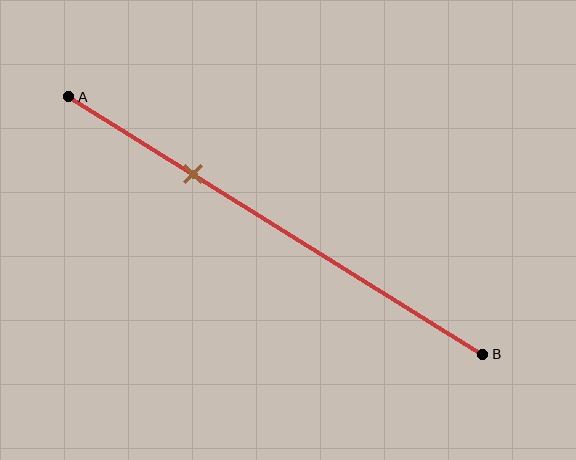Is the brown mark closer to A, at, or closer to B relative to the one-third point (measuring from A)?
The brown mark is closer to point A than the one-third point of segment AB.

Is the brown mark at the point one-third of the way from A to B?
No, the mark is at about 30% from A, not at the 33% one-third point.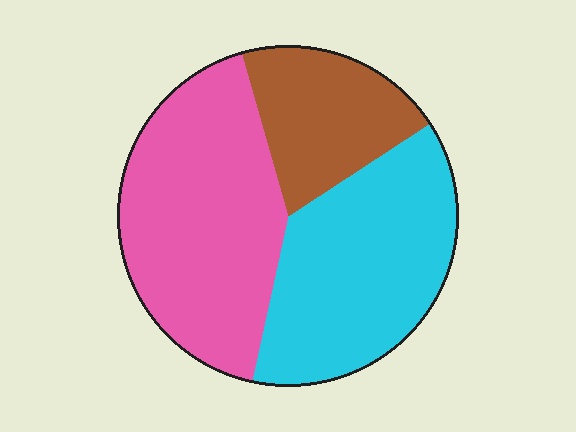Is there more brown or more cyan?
Cyan.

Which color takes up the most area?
Pink, at roughly 40%.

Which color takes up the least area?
Brown, at roughly 20%.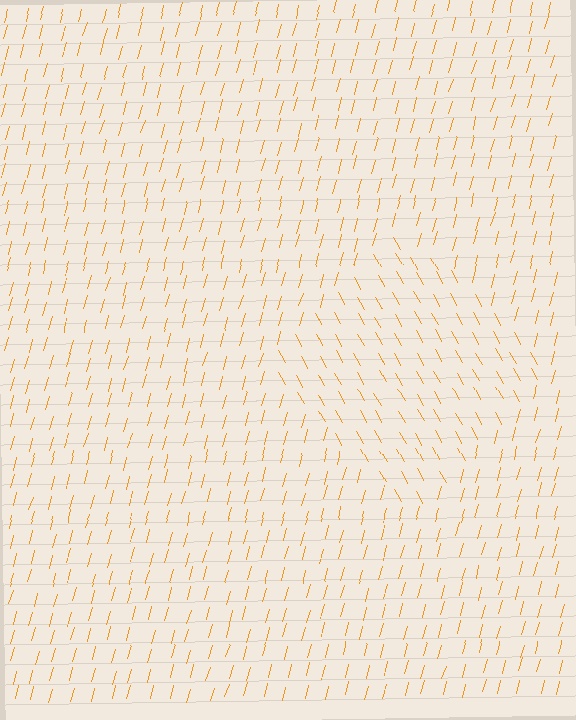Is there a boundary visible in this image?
Yes, there is a texture boundary formed by a change in line orientation.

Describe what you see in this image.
The image is filled with small orange line segments. A diamond region in the image has lines oriented differently from the surrounding lines, creating a visible texture boundary.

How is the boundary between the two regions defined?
The boundary is defined purely by a change in line orientation (approximately 45 degrees difference). All lines are the same color and thickness.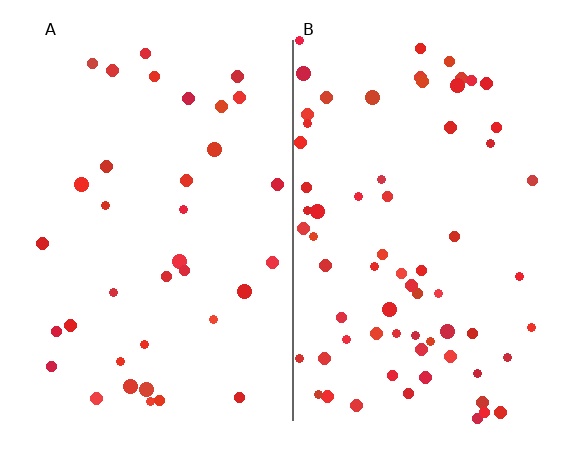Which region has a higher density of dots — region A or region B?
B (the right).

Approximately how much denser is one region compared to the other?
Approximately 1.9× — region B over region A.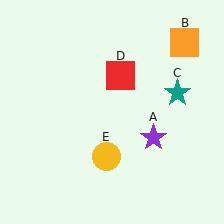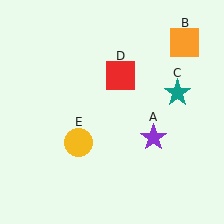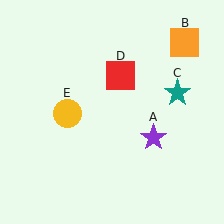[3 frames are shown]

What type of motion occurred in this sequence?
The yellow circle (object E) rotated clockwise around the center of the scene.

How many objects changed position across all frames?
1 object changed position: yellow circle (object E).